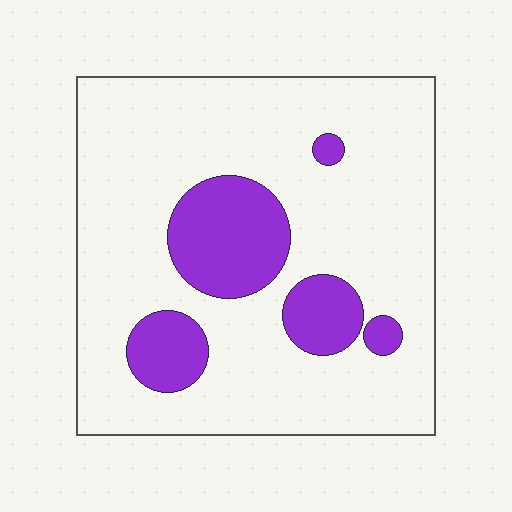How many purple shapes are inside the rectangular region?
5.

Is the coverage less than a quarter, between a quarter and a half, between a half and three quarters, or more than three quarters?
Less than a quarter.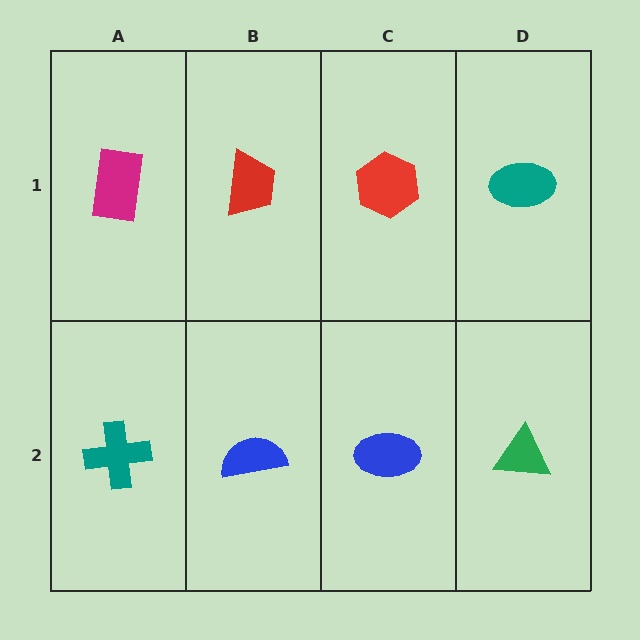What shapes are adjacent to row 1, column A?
A teal cross (row 2, column A), a red trapezoid (row 1, column B).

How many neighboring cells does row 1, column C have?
3.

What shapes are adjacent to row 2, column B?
A red trapezoid (row 1, column B), a teal cross (row 2, column A), a blue ellipse (row 2, column C).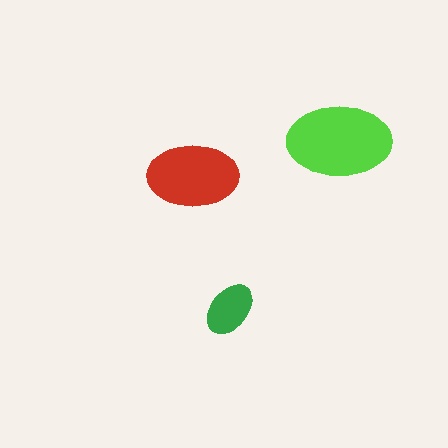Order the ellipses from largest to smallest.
the lime one, the red one, the green one.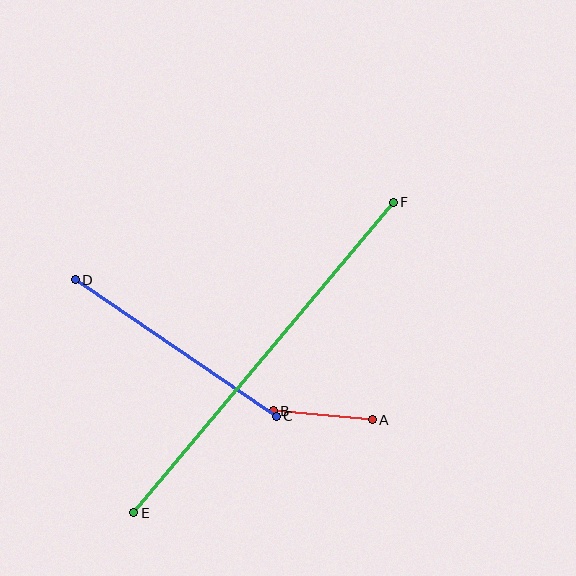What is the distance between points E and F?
The distance is approximately 405 pixels.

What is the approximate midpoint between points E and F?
The midpoint is at approximately (264, 358) pixels.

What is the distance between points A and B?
The distance is approximately 100 pixels.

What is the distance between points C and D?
The distance is approximately 243 pixels.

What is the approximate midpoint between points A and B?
The midpoint is at approximately (323, 415) pixels.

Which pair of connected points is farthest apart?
Points E and F are farthest apart.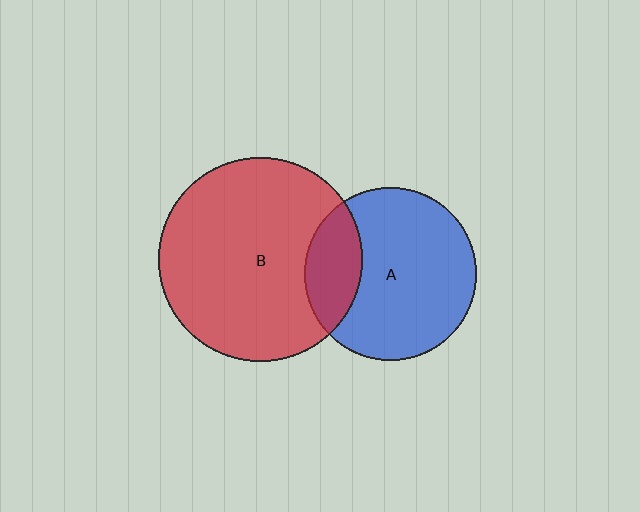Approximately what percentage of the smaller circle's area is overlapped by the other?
Approximately 25%.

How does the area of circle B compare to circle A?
Approximately 1.4 times.